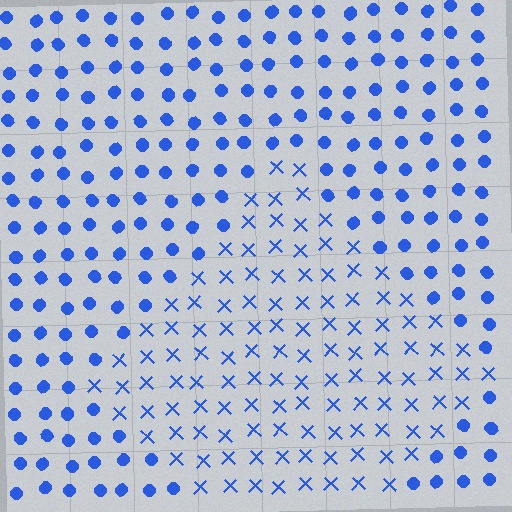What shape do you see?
I see a diamond.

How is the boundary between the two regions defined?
The boundary is defined by a change in element shape: X marks inside vs. circles outside. All elements share the same color and spacing.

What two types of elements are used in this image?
The image uses X marks inside the diamond region and circles outside it.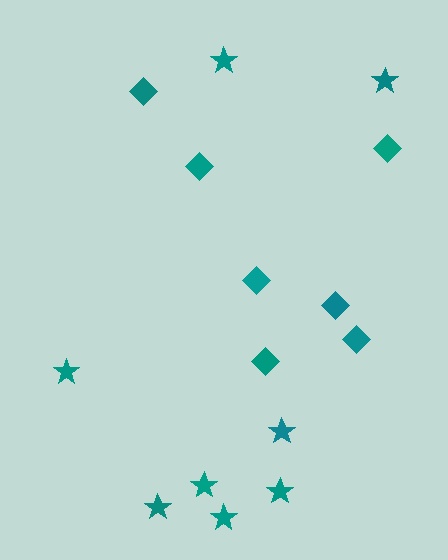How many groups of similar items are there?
There are 2 groups: one group of diamonds (7) and one group of stars (8).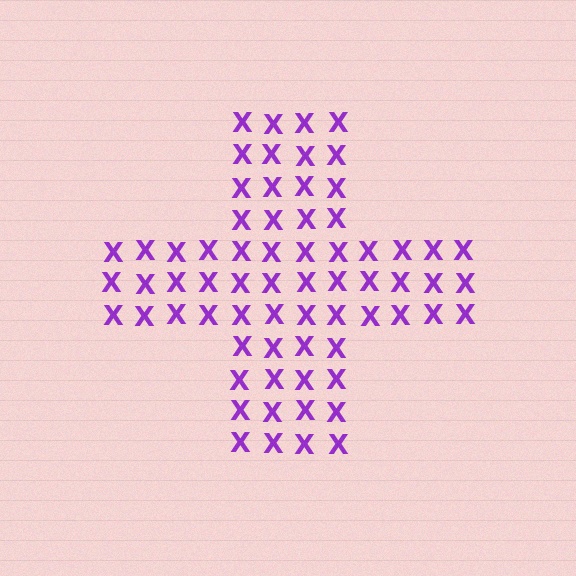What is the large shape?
The large shape is a cross.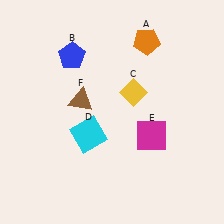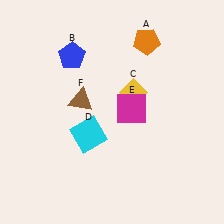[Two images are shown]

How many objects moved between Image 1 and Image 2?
1 object moved between the two images.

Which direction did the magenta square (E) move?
The magenta square (E) moved up.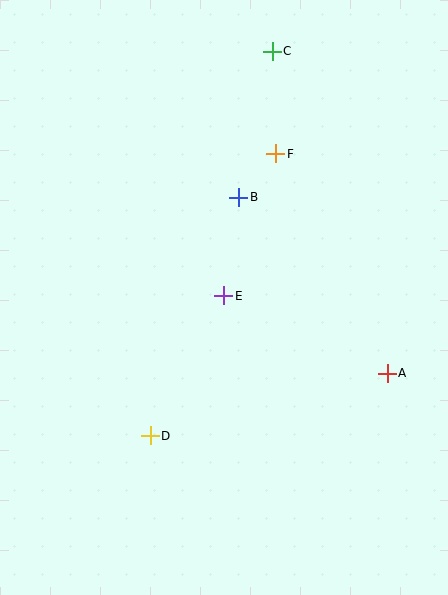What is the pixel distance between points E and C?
The distance between E and C is 249 pixels.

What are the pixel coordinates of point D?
Point D is at (150, 436).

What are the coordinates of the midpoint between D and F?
The midpoint between D and F is at (213, 295).